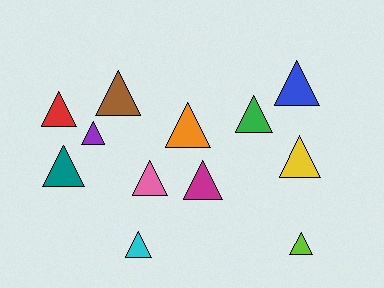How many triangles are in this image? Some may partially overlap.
There are 12 triangles.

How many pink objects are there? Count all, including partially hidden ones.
There is 1 pink object.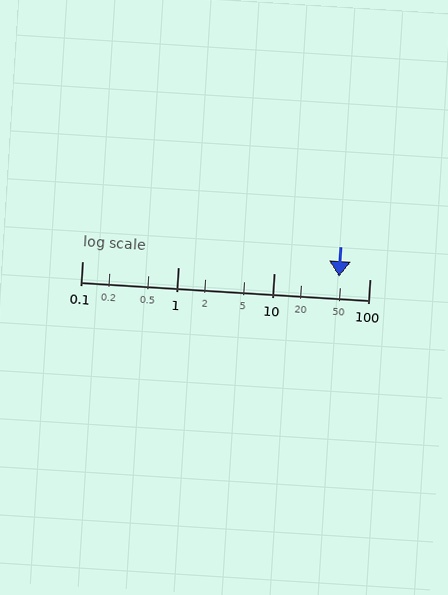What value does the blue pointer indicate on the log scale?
The pointer indicates approximately 48.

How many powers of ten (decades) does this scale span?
The scale spans 3 decades, from 0.1 to 100.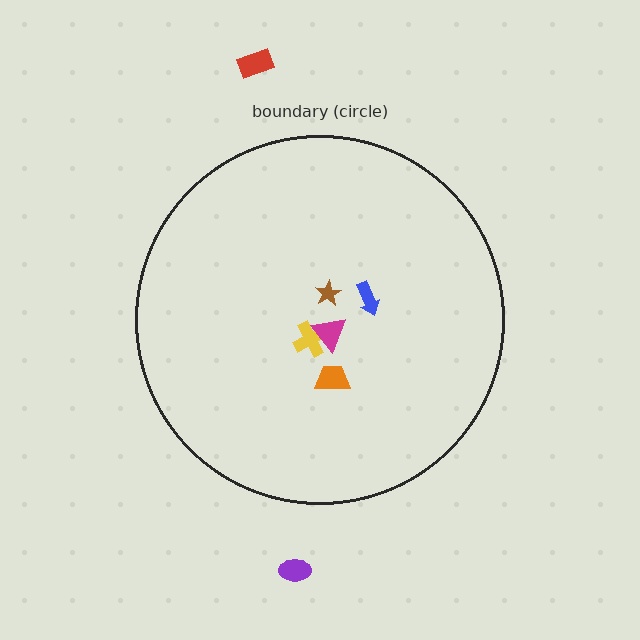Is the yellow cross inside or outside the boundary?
Inside.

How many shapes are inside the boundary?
5 inside, 2 outside.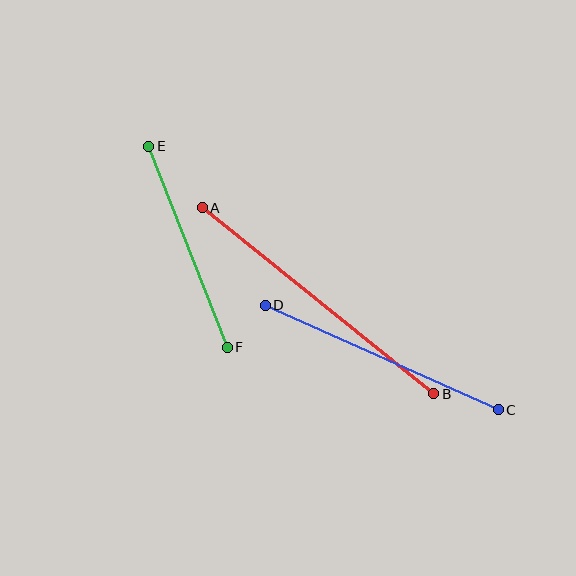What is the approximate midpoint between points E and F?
The midpoint is at approximately (188, 247) pixels.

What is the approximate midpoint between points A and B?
The midpoint is at approximately (318, 301) pixels.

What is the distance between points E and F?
The distance is approximately 216 pixels.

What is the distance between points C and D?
The distance is approximately 255 pixels.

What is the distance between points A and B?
The distance is approximately 297 pixels.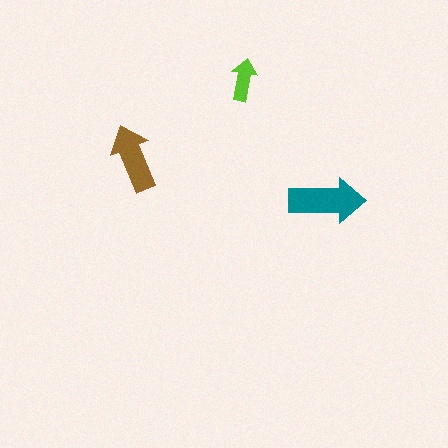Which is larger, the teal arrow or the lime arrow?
The teal one.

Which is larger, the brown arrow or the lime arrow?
The brown one.